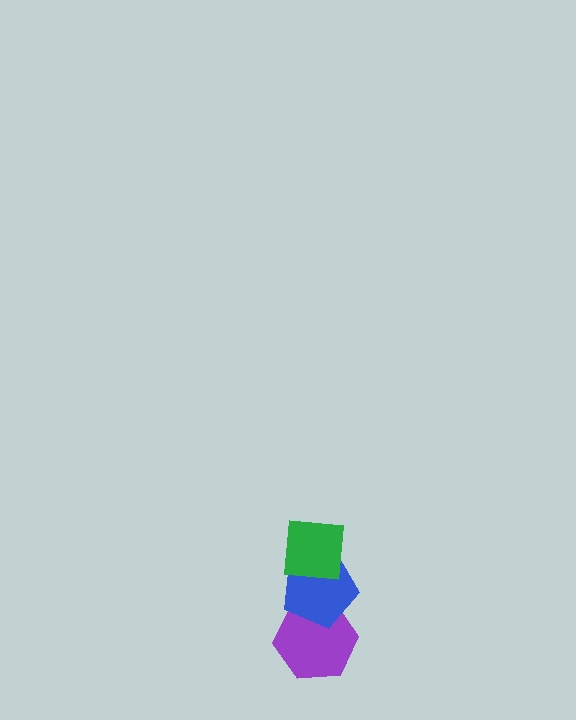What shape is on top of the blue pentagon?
The green square is on top of the blue pentagon.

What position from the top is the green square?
The green square is 1st from the top.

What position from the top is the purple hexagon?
The purple hexagon is 3rd from the top.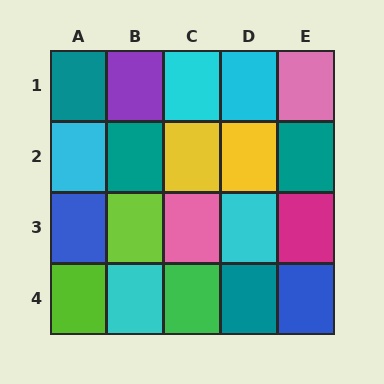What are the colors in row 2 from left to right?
Cyan, teal, yellow, yellow, teal.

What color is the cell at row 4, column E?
Blue.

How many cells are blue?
2 cells are blue.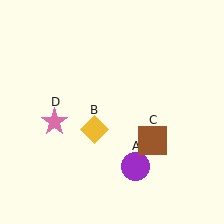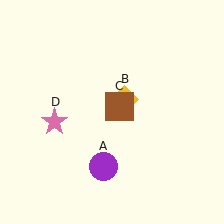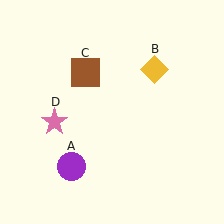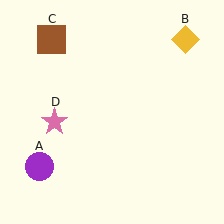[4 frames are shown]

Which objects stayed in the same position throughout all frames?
Pink star (object D) remained stationary.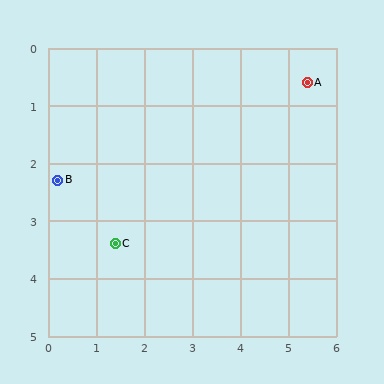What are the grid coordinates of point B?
Point B is at approximately (0.2, 2.3).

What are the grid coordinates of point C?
Point C is at approximately (1.4, 3.4).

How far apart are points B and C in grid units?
Points B and C are about 1.6 grid units apart.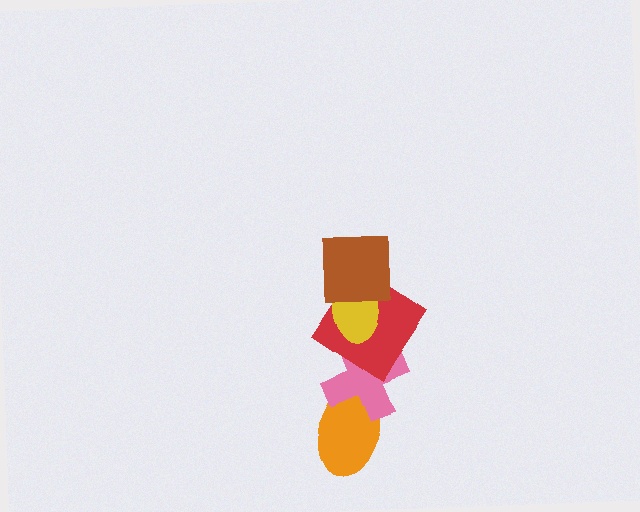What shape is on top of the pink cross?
The red diamond is on top of the pink cross.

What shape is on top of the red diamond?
The yellow ellipse is on top of the red diamond.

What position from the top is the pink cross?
The pink cross is 4th from the top.